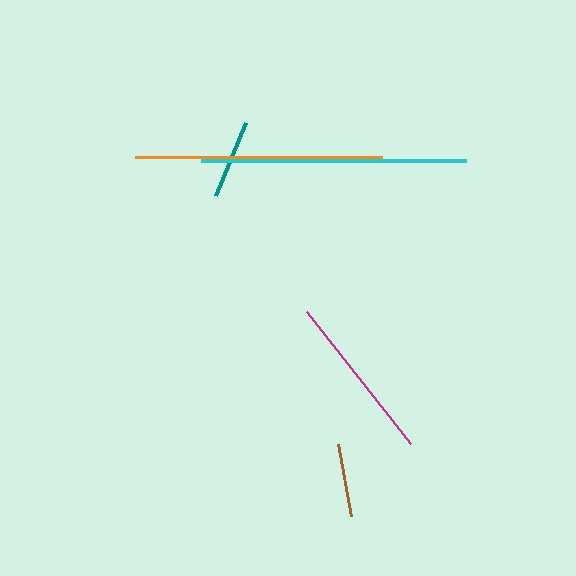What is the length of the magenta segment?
The magenta segment is approximately 168 pixels long.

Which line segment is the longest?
The cyan line is the longest at approximately 265 pixels.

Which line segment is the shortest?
The brown line is the shortest at approximately 73 pixels.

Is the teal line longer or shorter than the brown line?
The teal line is longer than the brown line.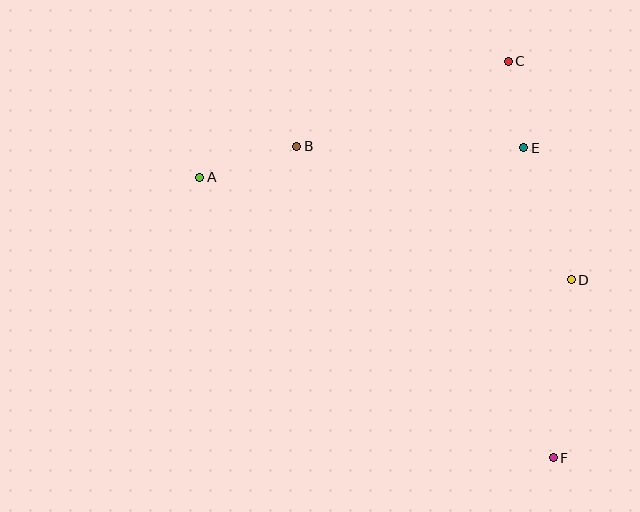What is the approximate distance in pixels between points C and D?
The distance between C and D is approximately 227 pixels.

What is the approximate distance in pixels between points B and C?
The distance between B and C is approximately 228 pixels.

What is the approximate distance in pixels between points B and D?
The distance between B and D is approximately 305 pixels.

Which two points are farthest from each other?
Points A and F are farthest from each other.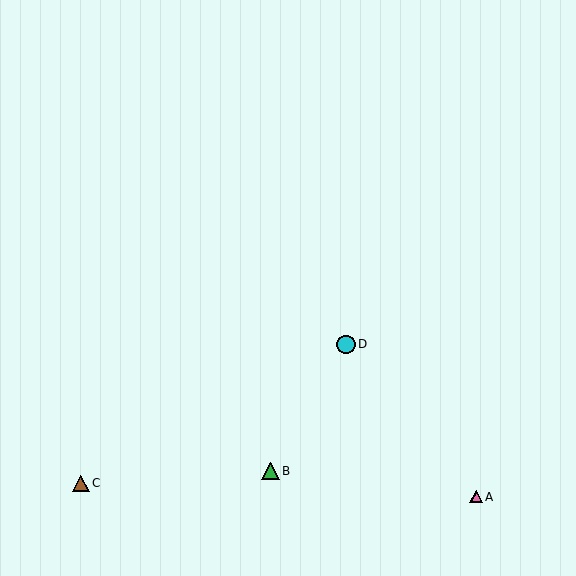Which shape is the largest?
The cyan circle (labeled D) is the largest.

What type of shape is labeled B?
Shape B is a green triangle.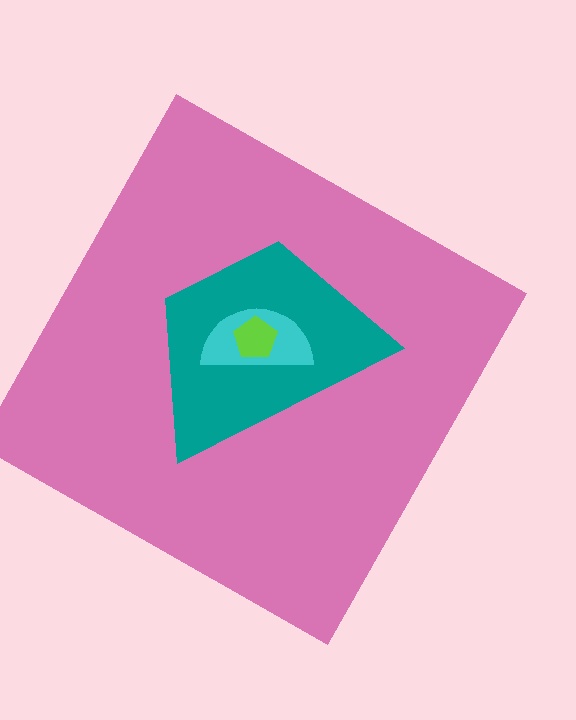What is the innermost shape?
The lime pentagon.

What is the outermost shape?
The pink square.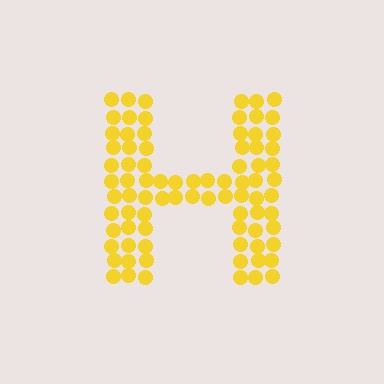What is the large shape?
The large shape is the letter H.